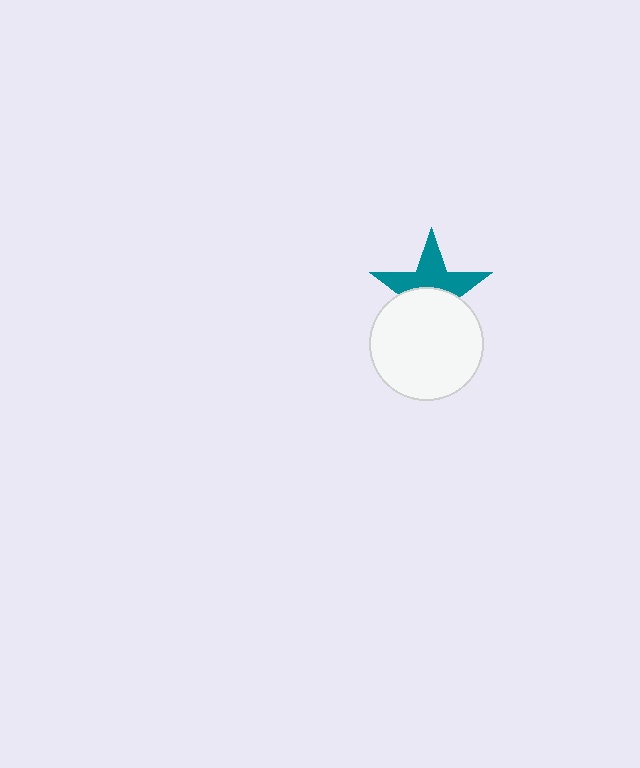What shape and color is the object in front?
The object in front is a white circle.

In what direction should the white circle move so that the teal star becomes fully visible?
The white circle should move down. That is the shortest direction to clear the overlap and leave the teal star fully visible.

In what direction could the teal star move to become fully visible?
The teal star could move up. That would shift it out from behind the white circle entirely.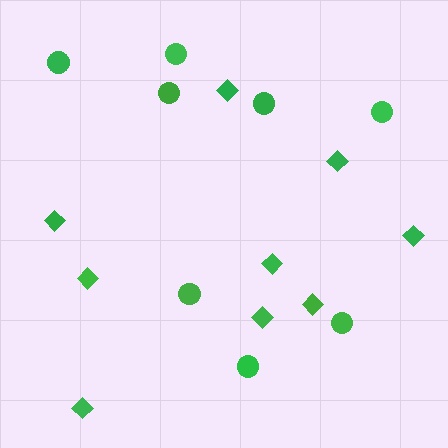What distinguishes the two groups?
There are 2 groups: one group of circles (8) and one group of diamonds (9).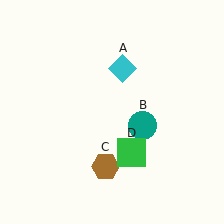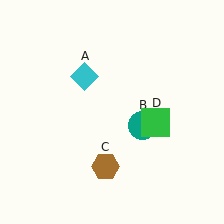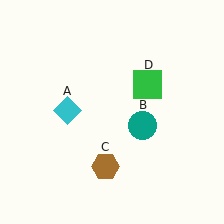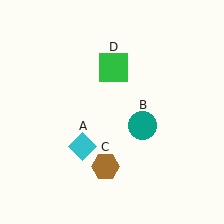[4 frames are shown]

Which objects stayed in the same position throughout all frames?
Teal circle (object B) and brown hexagon (object C) remained stationary.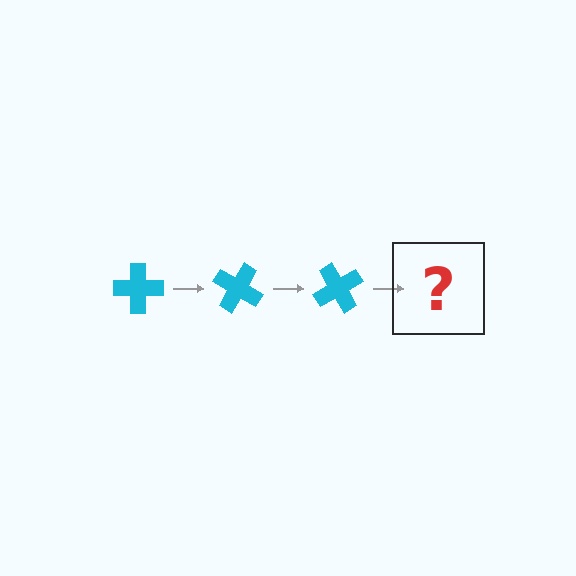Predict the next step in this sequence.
The next step is a cyan cross rotated 90 degrees.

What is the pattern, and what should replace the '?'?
The pattern is that the cross rotates 30 degrees each step. The '?' should be a cyan cross rotated 90 degrees.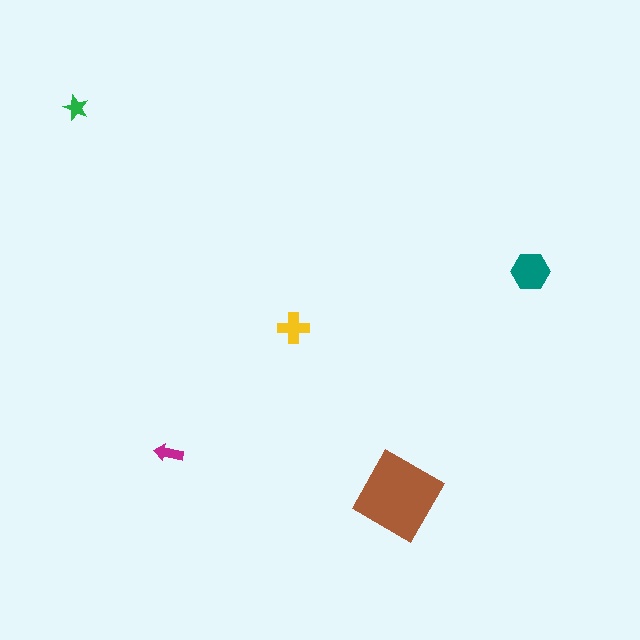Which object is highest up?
The green star is topmost.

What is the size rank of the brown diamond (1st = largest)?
1st.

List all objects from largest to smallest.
The brown diamond, the teal hexagon, the yellow cross, the magenta arrow, the green star.